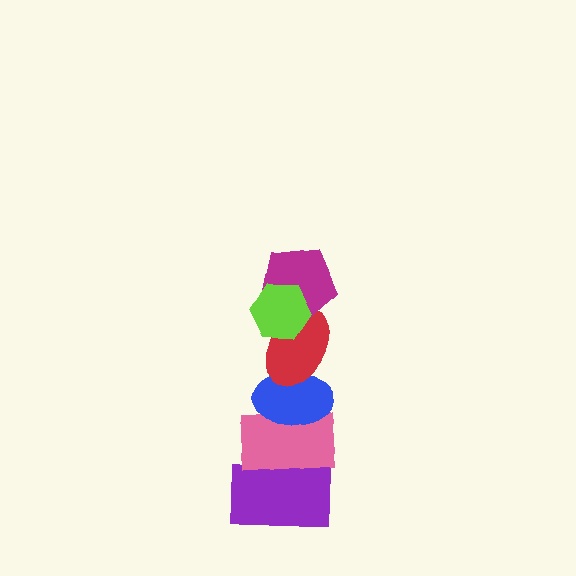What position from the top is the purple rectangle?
The purple rectangle is 6th from the top.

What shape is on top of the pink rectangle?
The blue ellipse is on top of the pink rectangle.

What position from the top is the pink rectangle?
The pink rectangle is 5th from the top.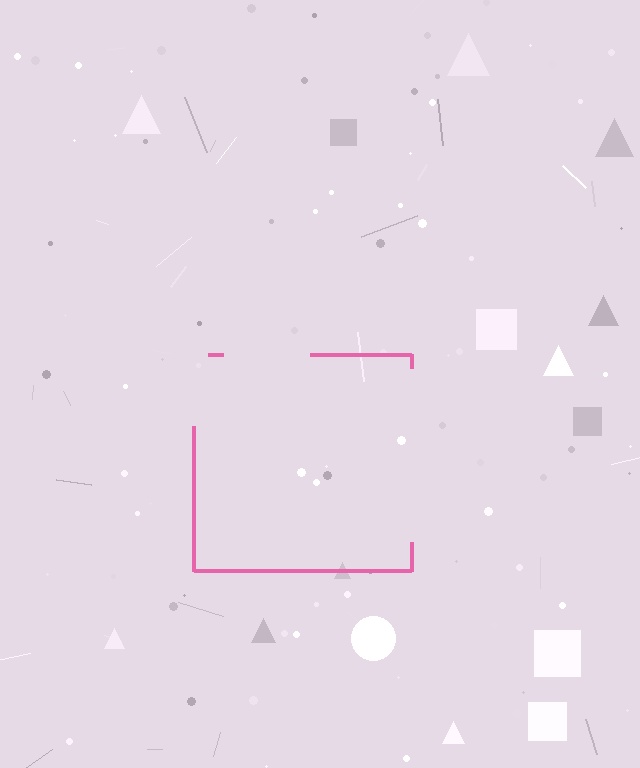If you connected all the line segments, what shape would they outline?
They would outline a square.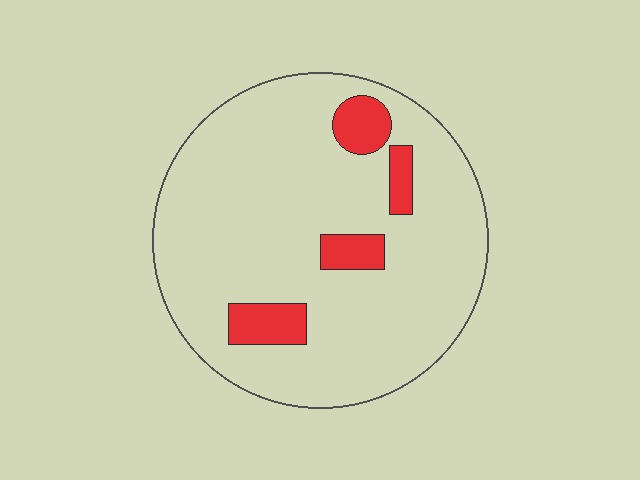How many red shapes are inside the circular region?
4.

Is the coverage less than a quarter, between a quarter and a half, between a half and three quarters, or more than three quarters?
Less than a quarter.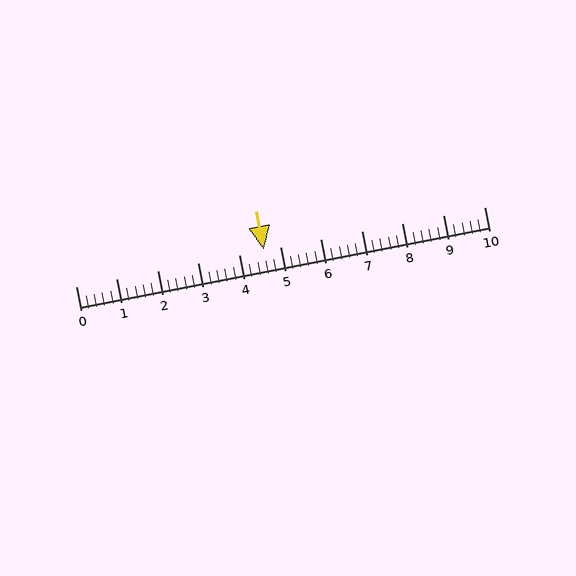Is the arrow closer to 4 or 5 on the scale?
The arrow is closer to 5.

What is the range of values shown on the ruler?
The ruler shows values from 0 to 10.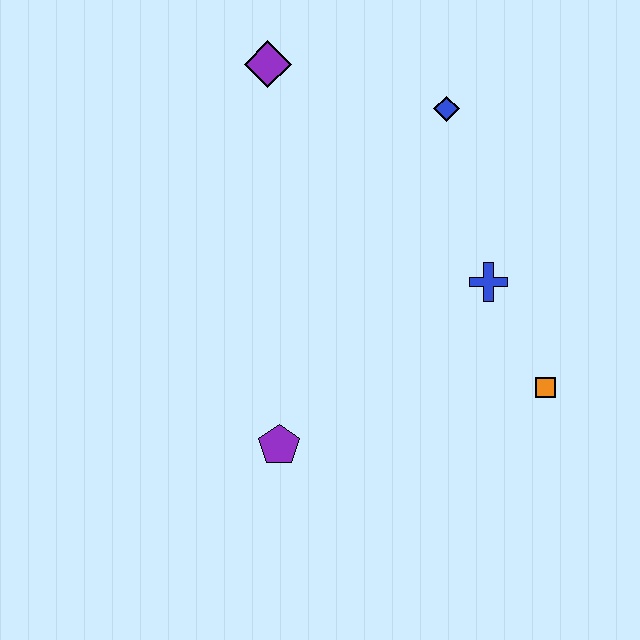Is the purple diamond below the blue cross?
No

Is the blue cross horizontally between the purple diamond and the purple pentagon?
No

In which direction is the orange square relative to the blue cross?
The orange square is below the blue cross.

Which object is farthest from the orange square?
The purple diamond is farthest from the orange square.